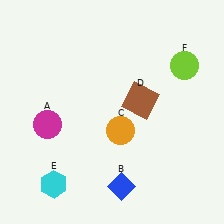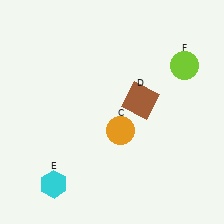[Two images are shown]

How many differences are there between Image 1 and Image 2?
There are 2 differences between the two images.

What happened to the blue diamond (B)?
The blue diamond (B) was removed in Image 2. It was in the bottom-right area of Image 1.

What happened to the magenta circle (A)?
The magenta circle (A) was removed in Image 2. It was in the bottom-left area of Image 1.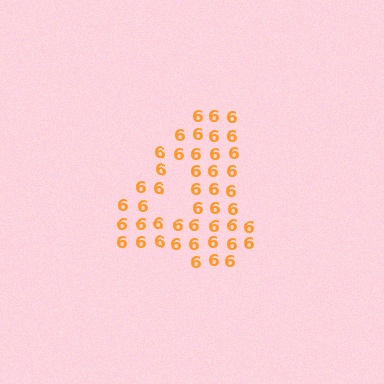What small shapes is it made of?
It is made of small digit 6's.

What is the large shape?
The large shape is the digit 4.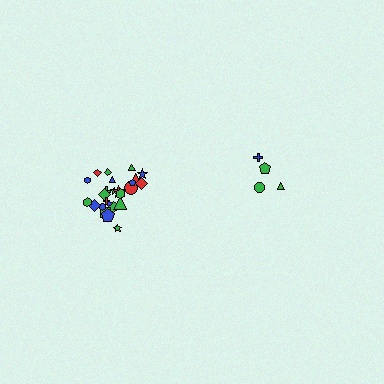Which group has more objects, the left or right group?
The left group.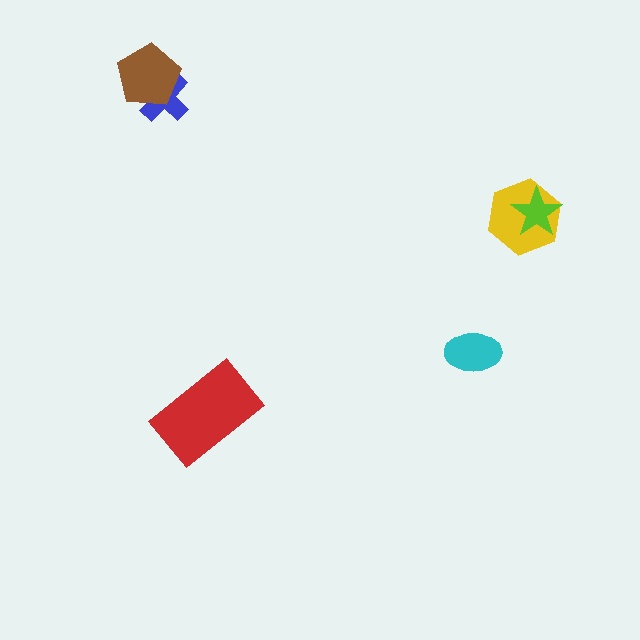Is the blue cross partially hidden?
Yes, it is partially covered by another shape.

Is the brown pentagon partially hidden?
No, no other shape covers it.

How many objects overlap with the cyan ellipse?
0 objects overlap with the cyan ellipse.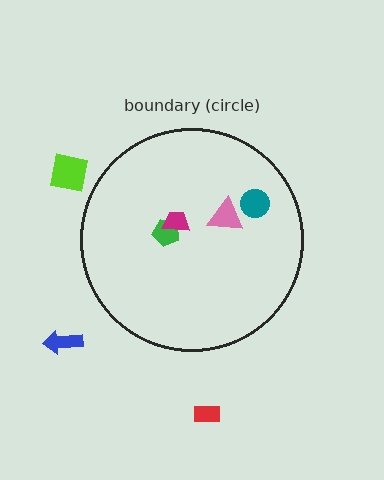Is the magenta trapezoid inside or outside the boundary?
Inside.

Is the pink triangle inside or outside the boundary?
Inside.